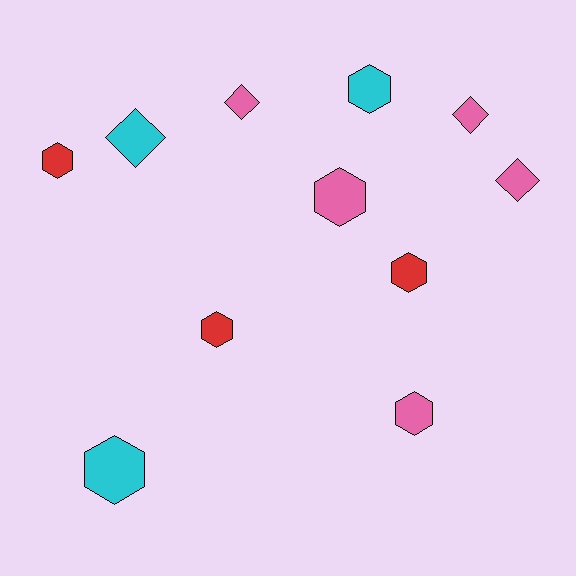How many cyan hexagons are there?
There are 2 cyan hexagons.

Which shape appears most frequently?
Hexagon, with 7 objects.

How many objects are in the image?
There are 11 objects.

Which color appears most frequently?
Pink, with 5 objects.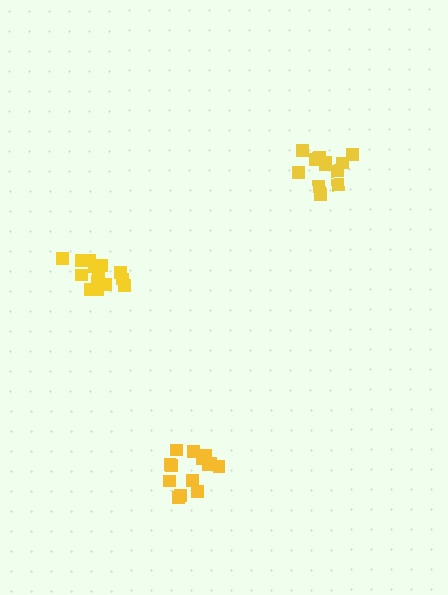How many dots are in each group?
Group 1: 15 dots, Group 2: 14 dots, Group 3: 13 dots (42 total).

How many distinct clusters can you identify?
There are 3 distinct clusters.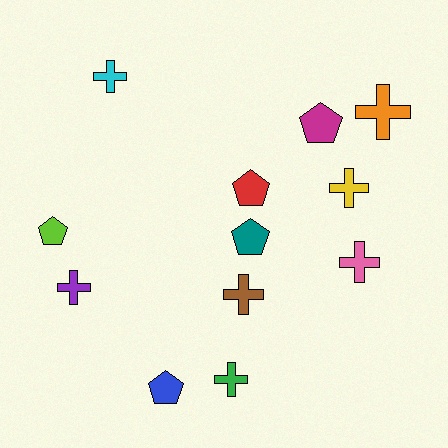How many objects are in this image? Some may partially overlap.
There are 12 objects.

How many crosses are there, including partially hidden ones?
There are 7 crosses.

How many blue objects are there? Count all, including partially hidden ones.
There is 1 blue object.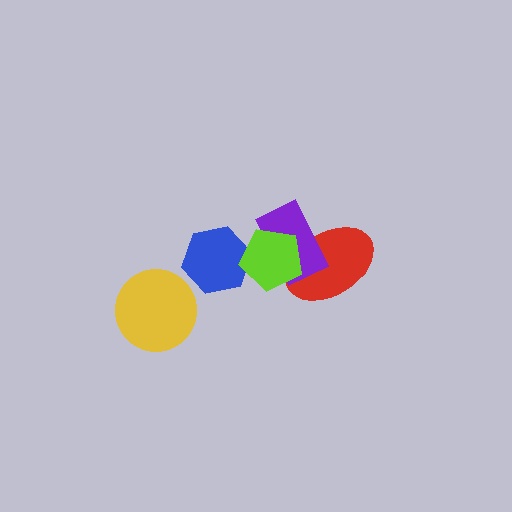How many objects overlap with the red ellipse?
2 objects overlap with the red ellipse.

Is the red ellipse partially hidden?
Yes, it is partially covered by another shape.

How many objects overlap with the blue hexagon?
1 object overlaps with the blue hexagon.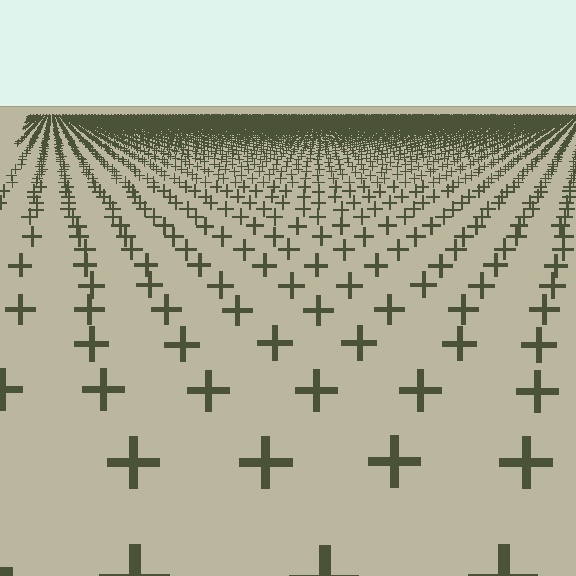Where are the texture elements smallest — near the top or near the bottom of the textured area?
Near the top.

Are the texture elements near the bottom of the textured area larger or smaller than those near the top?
Larger. Near the bottom, elements are closer to the viewer and appear at a bigger on-screen size.